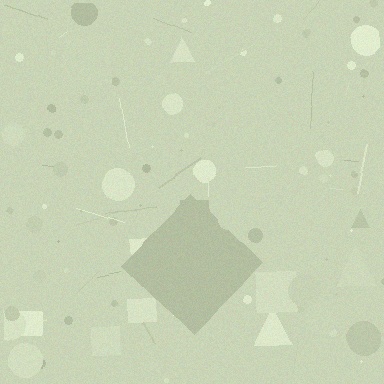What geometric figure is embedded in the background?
A diamond is embedded in the background.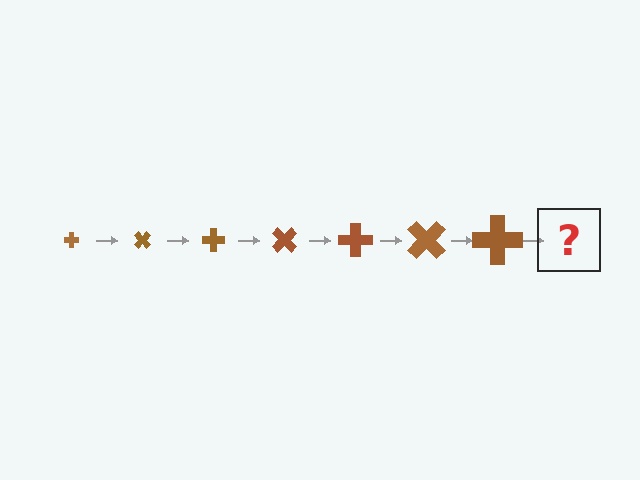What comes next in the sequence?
The next element should be a cross, larger than the previous one and rotated 315 degrees from the start.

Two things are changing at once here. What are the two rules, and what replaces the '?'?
The two rules are that the cross grows larger each step and it rotates 45 degrees each step. The '?' should be a cross, larger than the previous one and rotated 315 degrees from the start.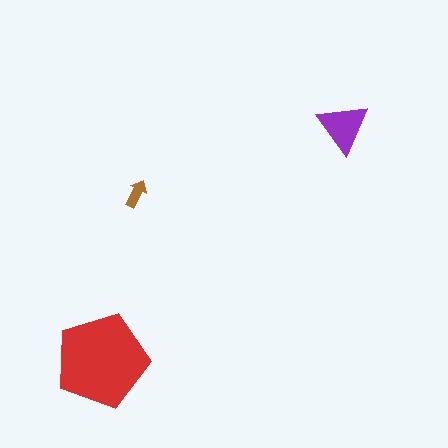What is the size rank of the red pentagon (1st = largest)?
1st.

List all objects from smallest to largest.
The brown arrow, the purple triangle, the red pentagon.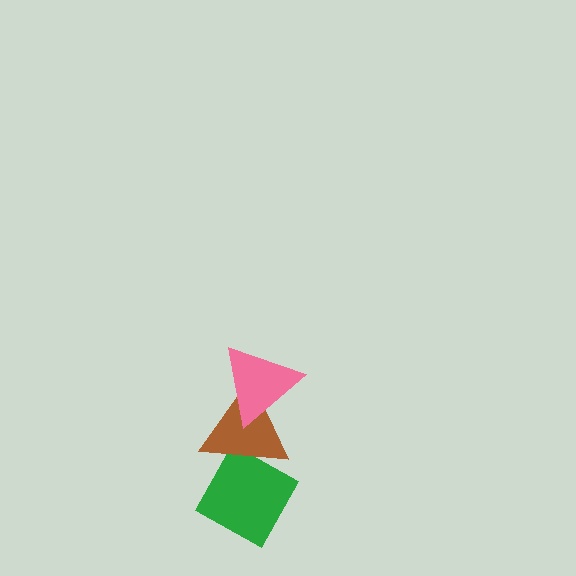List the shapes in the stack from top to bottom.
From top to bottom: the pink triangle, the brown triangle, the green diamond.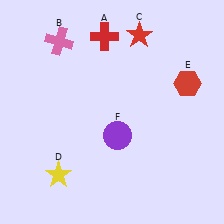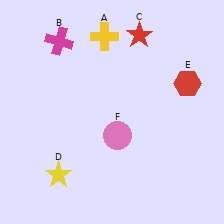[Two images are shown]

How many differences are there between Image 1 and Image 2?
There are 3 differences between the two images.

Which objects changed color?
A changed from red to yellow. B changed from pink to magenta. F changed from purple to pink.